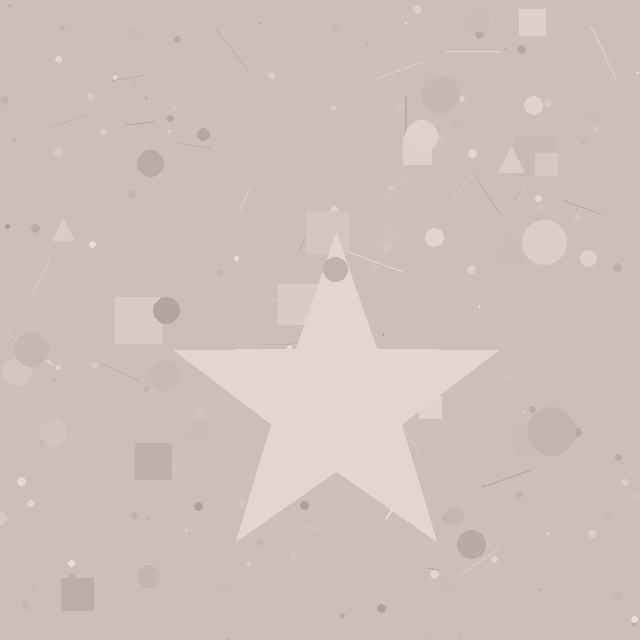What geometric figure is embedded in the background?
A star is embedded in the background.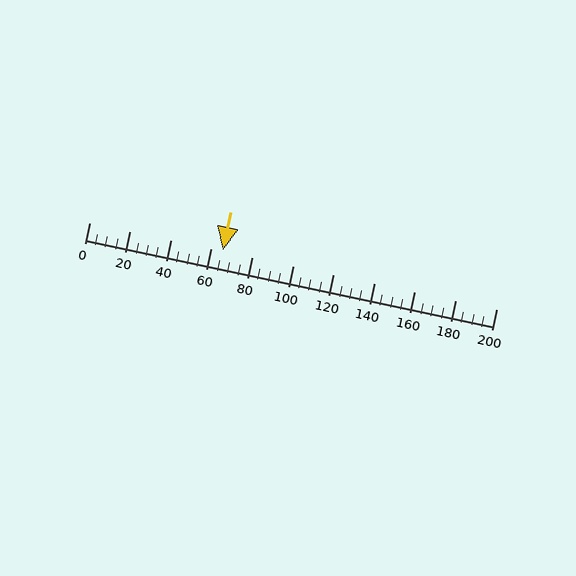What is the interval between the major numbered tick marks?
The major tick marks are spaced 20 units apart.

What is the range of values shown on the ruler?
The ruler shows values from 0 to 200.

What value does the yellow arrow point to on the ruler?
The yellow arrow points to approximately 66.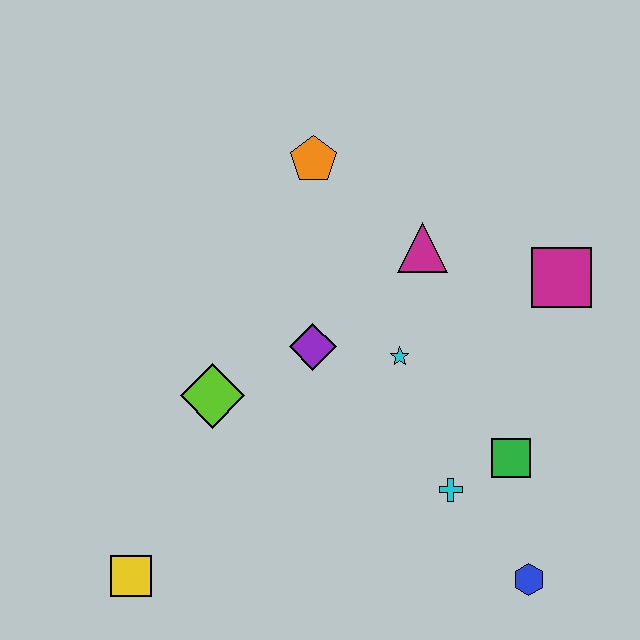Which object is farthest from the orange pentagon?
The blue hexagon is farthest from the orange pentagon.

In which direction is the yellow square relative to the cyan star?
The yellow square is to the left of the cyan star.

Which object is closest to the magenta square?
The magenta triangle is closest to the magenta square.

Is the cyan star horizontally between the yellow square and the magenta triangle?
Yes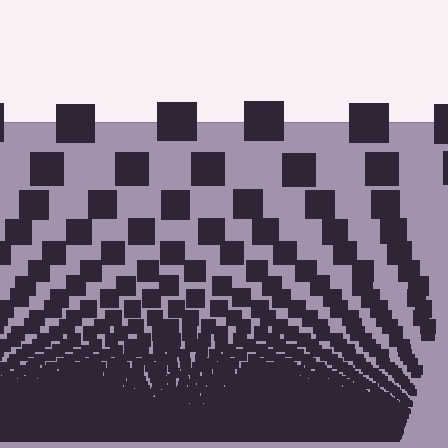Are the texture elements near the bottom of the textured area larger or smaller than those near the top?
Smaller. The gradient is inverted — elements near the bottom are smaller and denser.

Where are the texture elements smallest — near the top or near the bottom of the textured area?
Near the bottom.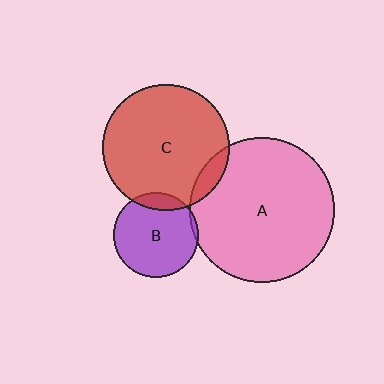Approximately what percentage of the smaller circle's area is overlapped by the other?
Approximately 5%.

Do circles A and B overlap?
Yes.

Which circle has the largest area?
Circle A (pink).